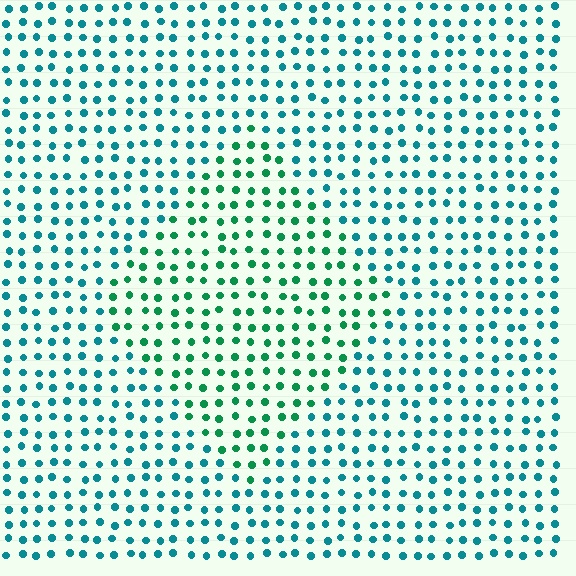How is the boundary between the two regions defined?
The boundary is defined purely by a slight shift in hue (about 35 degrees). Spacing, size, and orientation are identical on both sides.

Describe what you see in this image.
The image is filled with small teal elements in a uniform arrangement. A diamond-shaped region is visible where the elements are tinted to a slightly different hue, forming a subtle color boundary.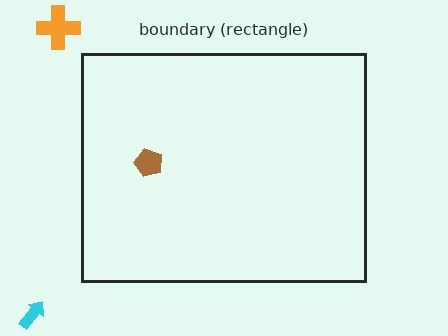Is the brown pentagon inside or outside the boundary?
Inside.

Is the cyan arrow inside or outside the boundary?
Outside.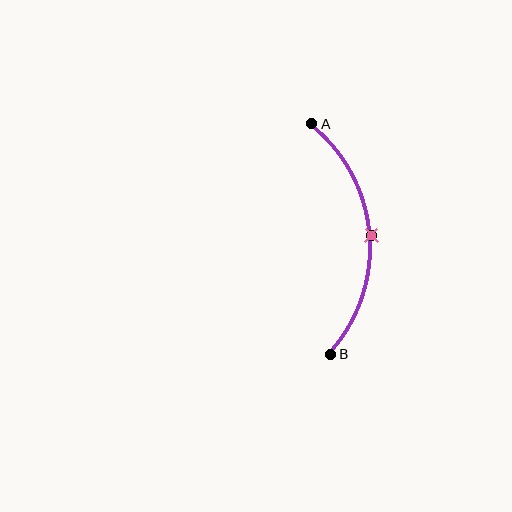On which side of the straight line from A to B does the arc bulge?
The arc bulges to the right of the straight line connecting A and B.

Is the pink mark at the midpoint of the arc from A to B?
Yes. The pink mark lies on the arc at equal arc-length from both A and B — it is the arc midpoint.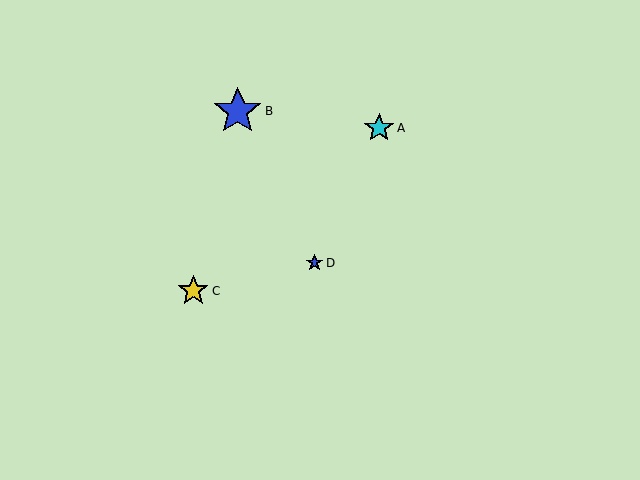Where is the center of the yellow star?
The center of the yellow star is at (193, 291).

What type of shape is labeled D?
Shape D is a blue star.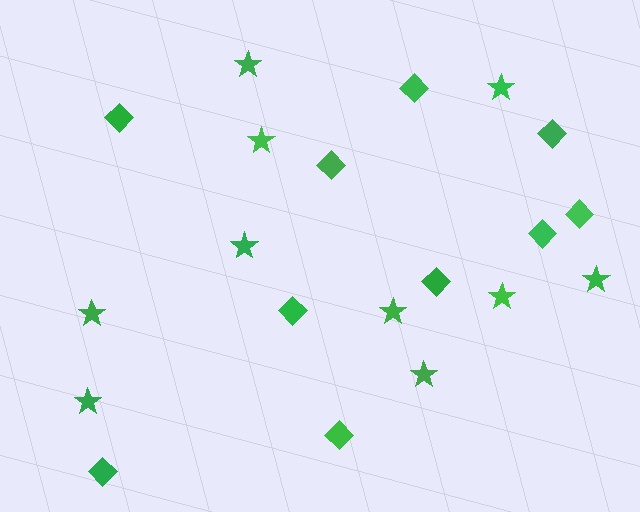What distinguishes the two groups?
There are 2 groups: one group of diamonds (10) and one group of stars (10).